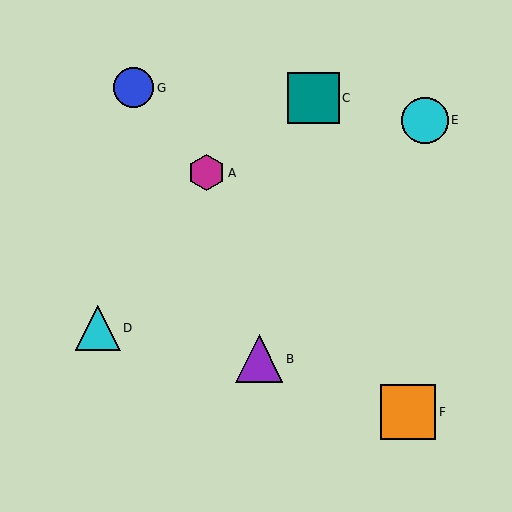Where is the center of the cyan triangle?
The center of the cyan triangle is at (98, 328).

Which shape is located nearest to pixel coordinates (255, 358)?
The purple triangle (labeled B) at (259, 359) is nearest to that location.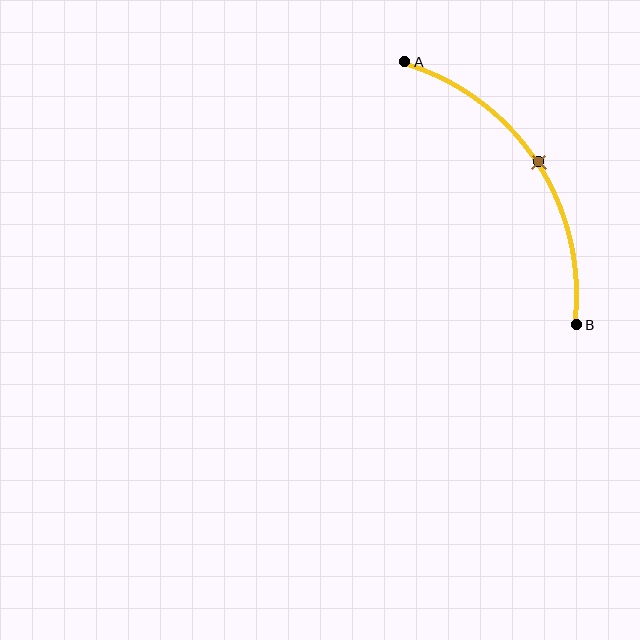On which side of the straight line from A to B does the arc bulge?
The arc bulges to the right of the straight line connecting A and B.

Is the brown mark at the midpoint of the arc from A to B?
Yes. The brown mark lies on the arc at equal arc-length from both A and B — it is the arc midpoint.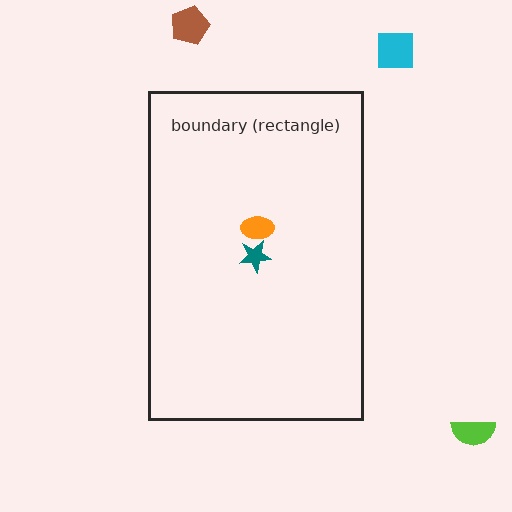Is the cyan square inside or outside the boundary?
Outside.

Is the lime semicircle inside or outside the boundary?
Outside.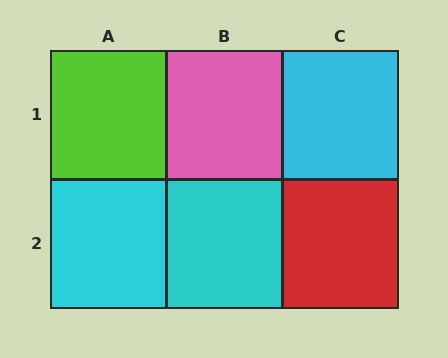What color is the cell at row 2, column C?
Red.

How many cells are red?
1 cell is red.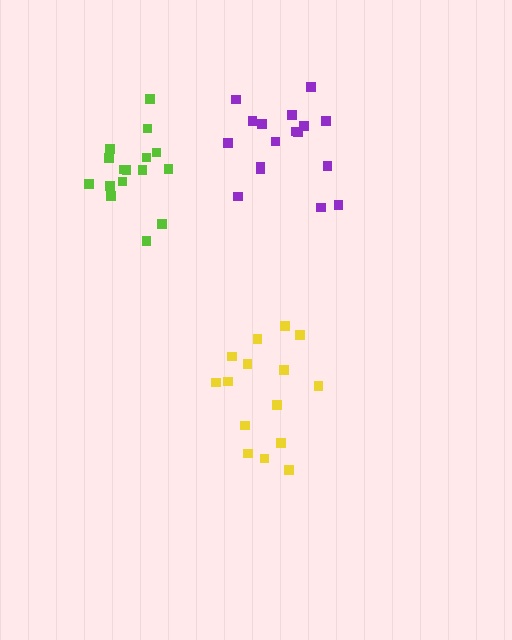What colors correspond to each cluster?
The clusters are colored: yellow, purple, lime.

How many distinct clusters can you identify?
There are 3 distinct clusters.